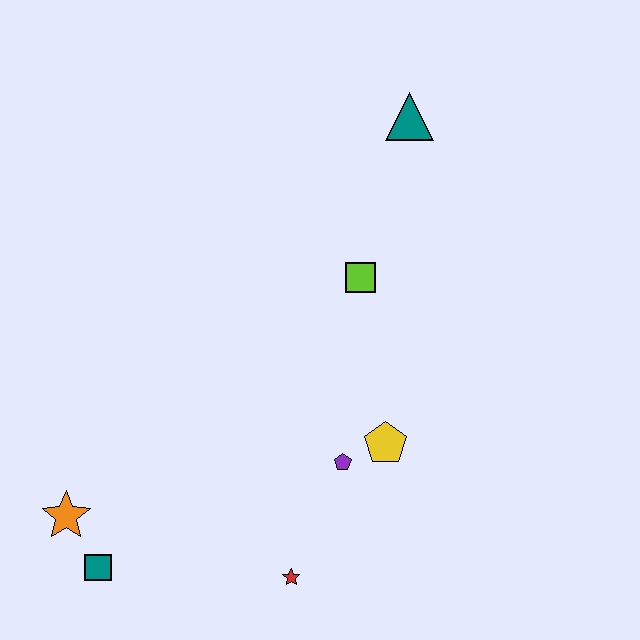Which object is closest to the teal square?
The orange star is closest to the teal square.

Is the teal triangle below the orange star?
No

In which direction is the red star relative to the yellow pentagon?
The red star is below the yellow pentagon.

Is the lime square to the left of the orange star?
No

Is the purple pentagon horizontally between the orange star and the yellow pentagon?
Yes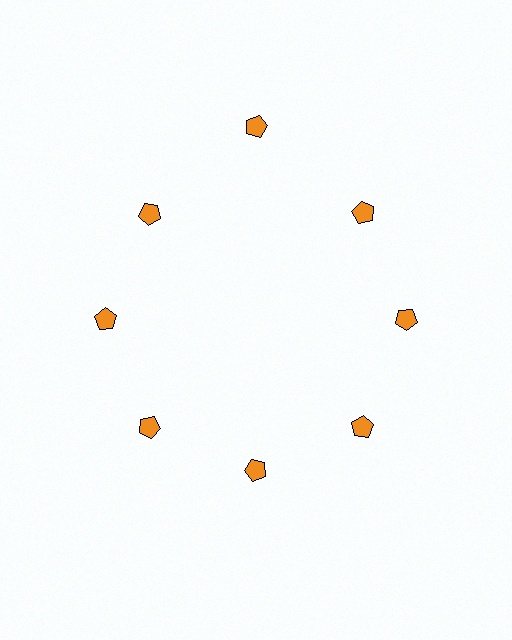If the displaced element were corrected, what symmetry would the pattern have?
It would have 8-fold rotational symmetry — the pattern would map onto itself every 45 degrees.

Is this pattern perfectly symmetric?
No. The 8 orange pentagons are arranged in a ring, but one element near the 12 o'clock position is pushed outward from the center, breaking the 8-fold rotational symmetry.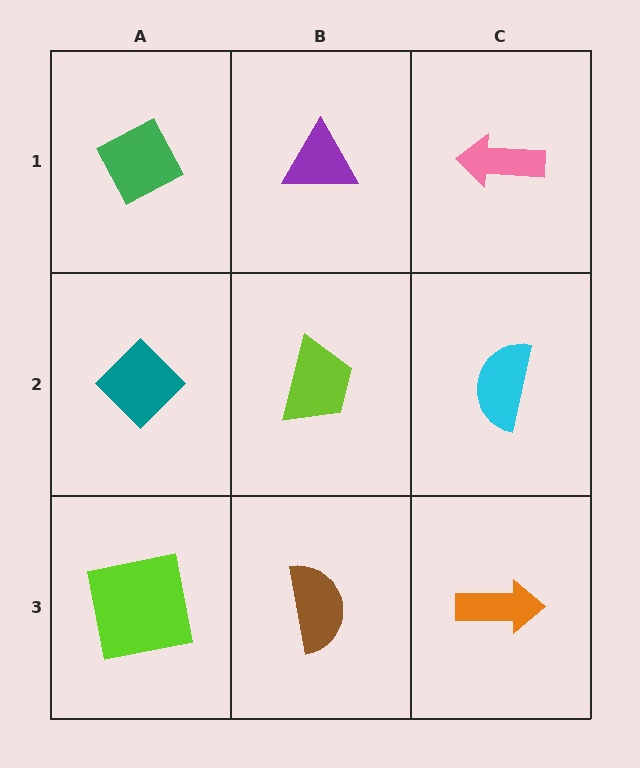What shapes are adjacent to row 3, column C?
A cyan semicircle (row 2, column C), a brown semicircle (row 3, column B).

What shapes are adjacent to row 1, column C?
A cyan semicircle (row 2, column C), a purple triangle (row 1, column B).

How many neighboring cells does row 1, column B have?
3.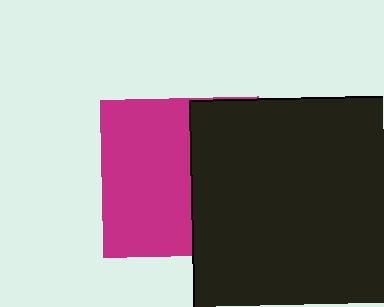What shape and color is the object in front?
The object in front is a black rectangle.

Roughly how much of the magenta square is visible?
About half of it is visible (roughly 56%).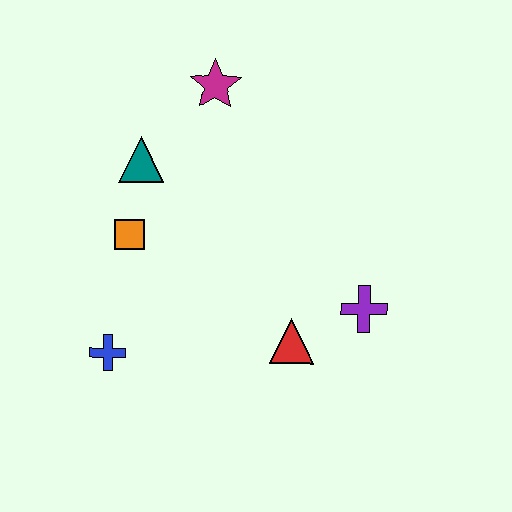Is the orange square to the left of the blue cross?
No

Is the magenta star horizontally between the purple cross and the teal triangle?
Yes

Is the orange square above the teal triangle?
No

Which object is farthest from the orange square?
The purple cross is farthest from the orange square.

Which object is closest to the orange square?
The teal triangle is closest to the orange square.